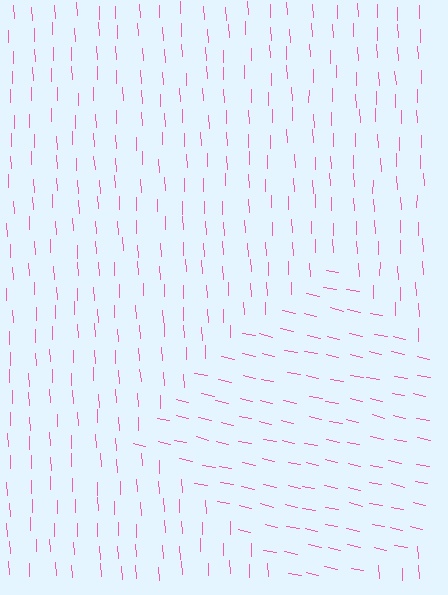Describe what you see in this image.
The image is filled with small pink line segments. A diamond region in the image has lines oriented differently from the surrounding lines, creating a visible texture boundary.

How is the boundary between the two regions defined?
The boundary is defined purely by a change in line orientation (approximately 75 degrees difference). All lines are the same color and thickness.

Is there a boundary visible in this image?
Yes, there is a texture boundary formed by a change in line orientation.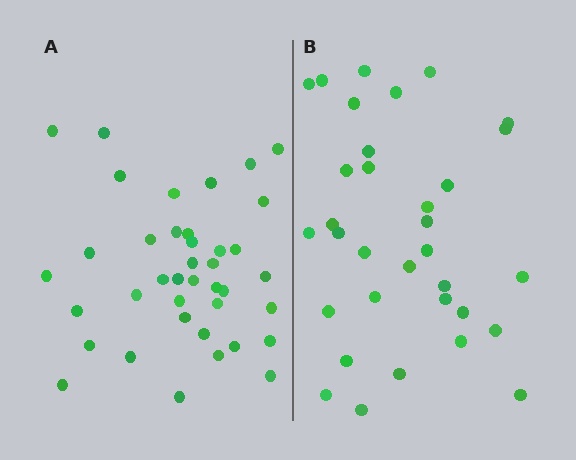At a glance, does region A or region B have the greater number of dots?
Region A (the left region) has more dots.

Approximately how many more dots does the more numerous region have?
Region A has about 6 more dots than region B.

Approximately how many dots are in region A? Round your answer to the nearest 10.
About 40 dots. (The exact count is 39, which rounds to 40.)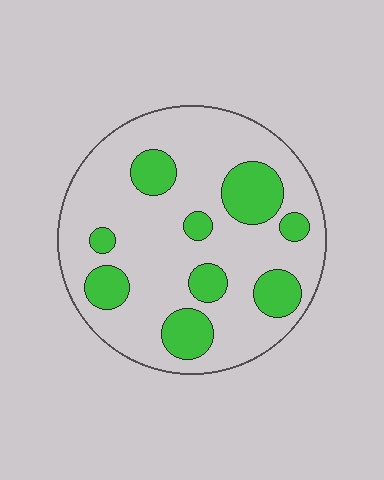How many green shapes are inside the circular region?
9.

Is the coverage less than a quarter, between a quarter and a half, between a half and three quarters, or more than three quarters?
Less than a quarter.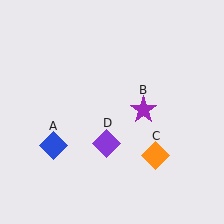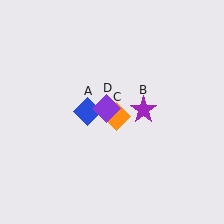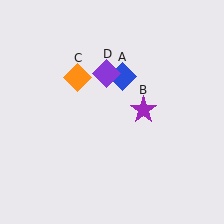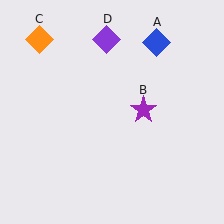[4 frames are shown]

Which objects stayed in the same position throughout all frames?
Purple star (object B) remained stationary.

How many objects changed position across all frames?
3 objects changed position: blue diamond (object A), orange diamond (object C), purple diamond (object D).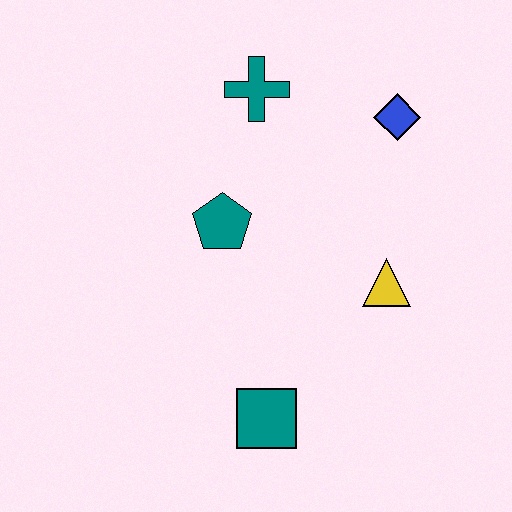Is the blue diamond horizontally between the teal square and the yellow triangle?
No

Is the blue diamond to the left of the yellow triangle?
No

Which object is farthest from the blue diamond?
The teal square is farthest from the blue diamond.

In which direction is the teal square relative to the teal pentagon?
The teal square is below the teal pentagon.